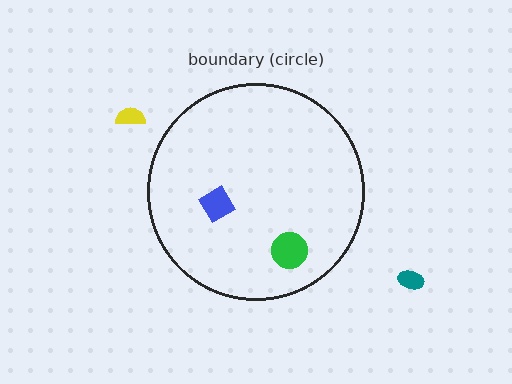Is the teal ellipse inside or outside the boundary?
Outside.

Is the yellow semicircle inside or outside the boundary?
Outside.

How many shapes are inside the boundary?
2 inside, 2 outside.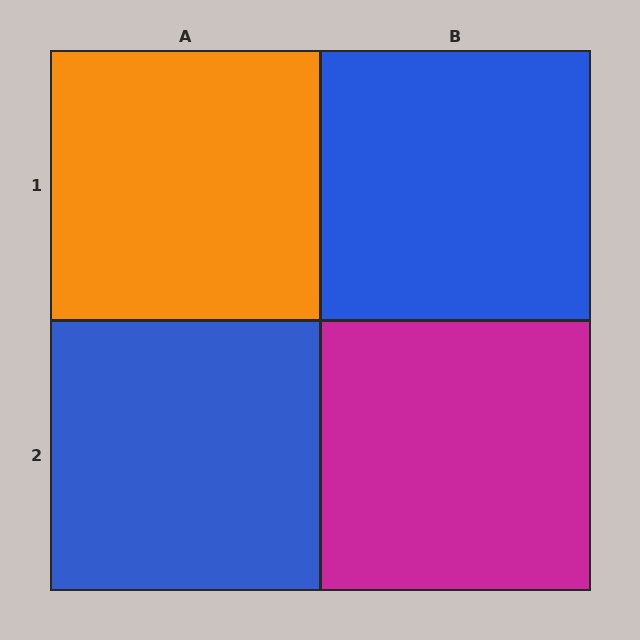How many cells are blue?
2 cells are blue.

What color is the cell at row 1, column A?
Orange.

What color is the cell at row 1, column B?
Blue.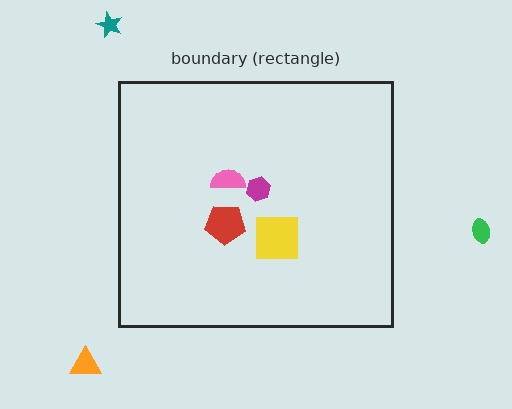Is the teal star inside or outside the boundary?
Outside.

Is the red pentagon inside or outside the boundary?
Inside.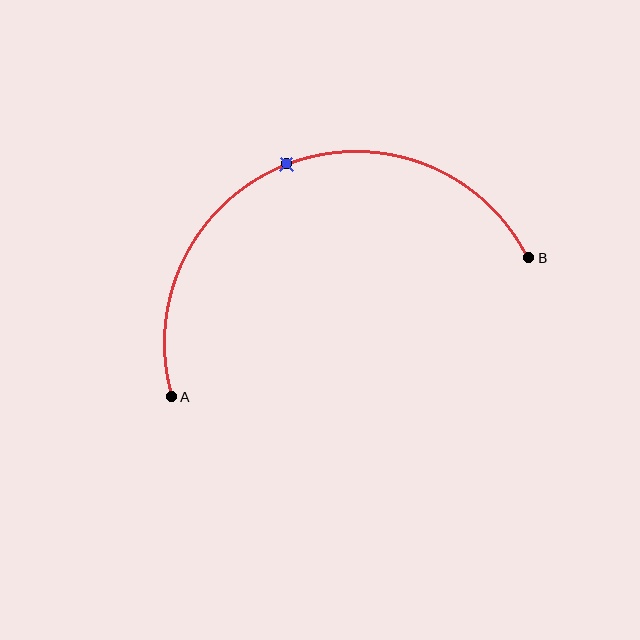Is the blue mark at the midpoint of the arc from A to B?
Yes. The blue mark lies on the arc at equal arc-length from both A and B — it is the arc midpoint.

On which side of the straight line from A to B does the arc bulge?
The arc bulges above the straight line connecting A and B.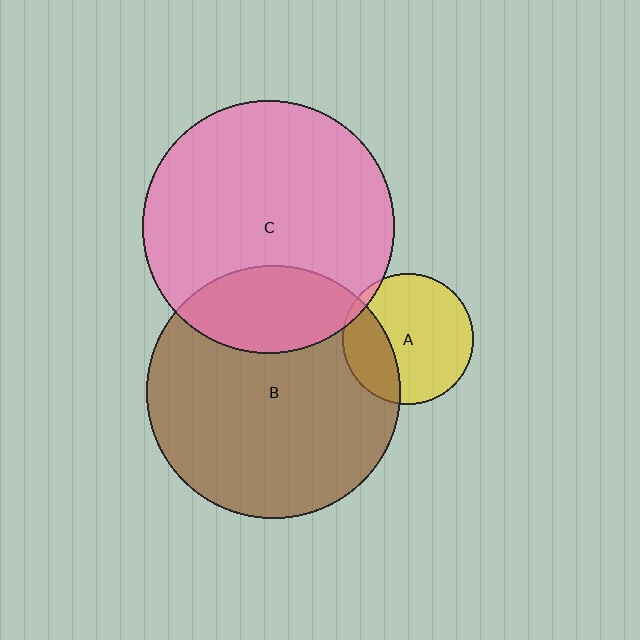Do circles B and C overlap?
Yes.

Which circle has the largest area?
Circle B (brown).